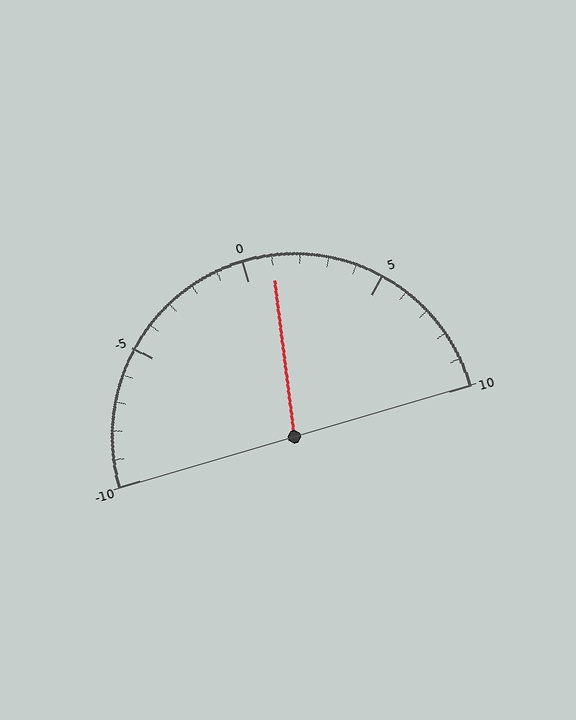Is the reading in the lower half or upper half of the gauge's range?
The reading is in the upper half of the range (-10 to 10).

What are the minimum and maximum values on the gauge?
The gauge ranges from -10 to 10.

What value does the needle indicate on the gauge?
The needle indicates approximately 1.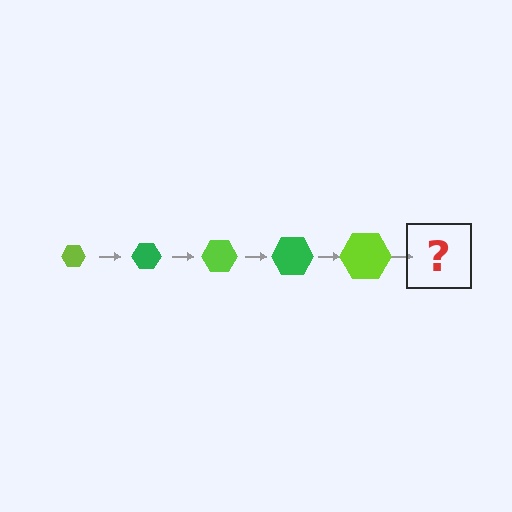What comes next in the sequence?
The next element should be a green hexagon, larger than the previous one.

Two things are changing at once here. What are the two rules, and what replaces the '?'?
The two rules are that the hexagon grows larger each step and the color cycles through lime and green. The '?' should be a green hexagon, larger than the previous one.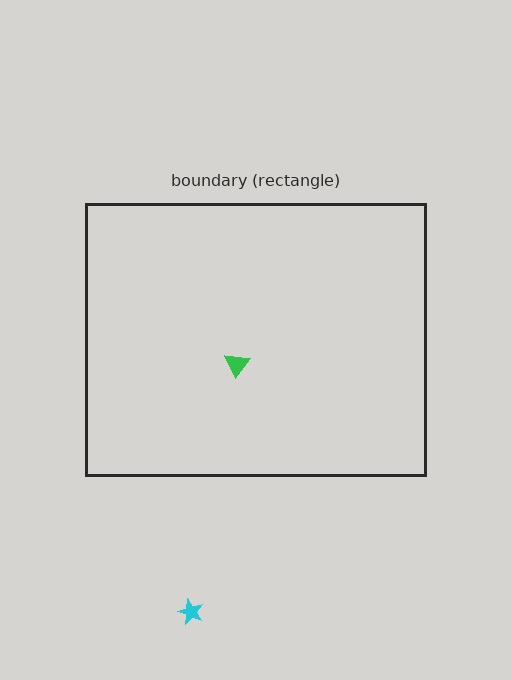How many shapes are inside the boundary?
1 inside, 1 outside.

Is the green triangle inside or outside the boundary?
Inside.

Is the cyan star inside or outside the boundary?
Outside.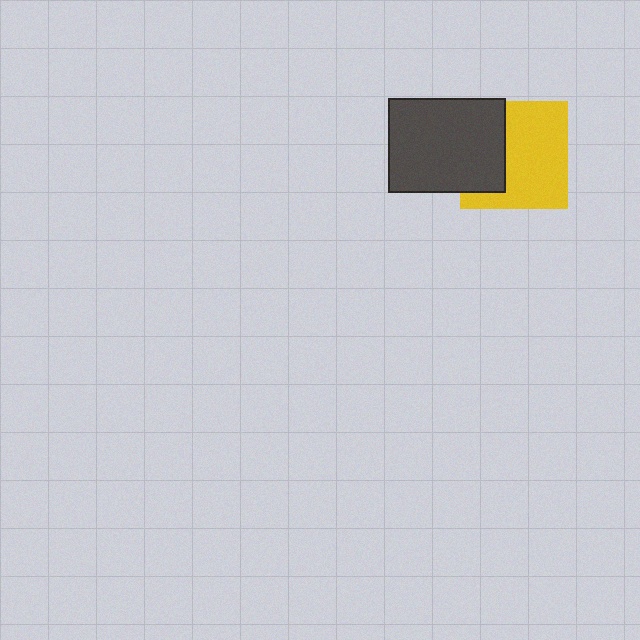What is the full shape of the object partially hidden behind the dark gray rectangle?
The partially hidden object is a yellow square.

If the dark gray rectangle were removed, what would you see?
You would see the complete yellow square.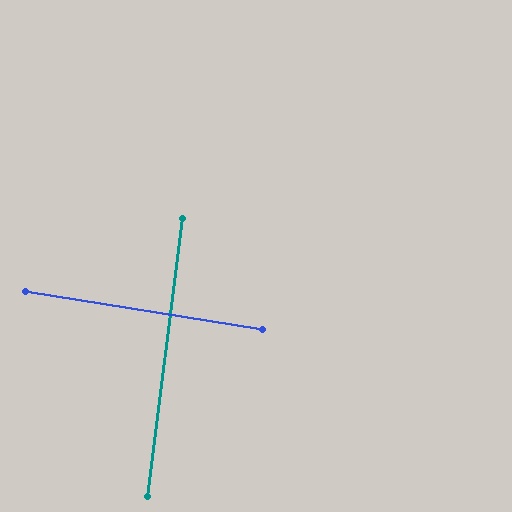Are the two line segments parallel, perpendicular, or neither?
Perpendicular — they meet at approximately 88°.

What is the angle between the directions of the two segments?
Approximately 88 degrees.